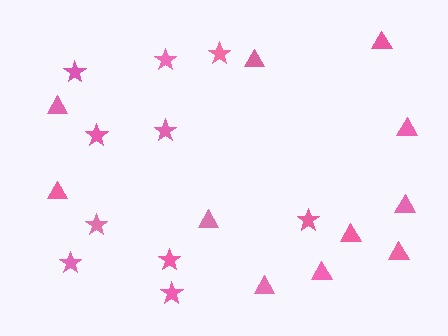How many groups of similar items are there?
There are 2 groups: one group of stars (10) and one group of triangles (11).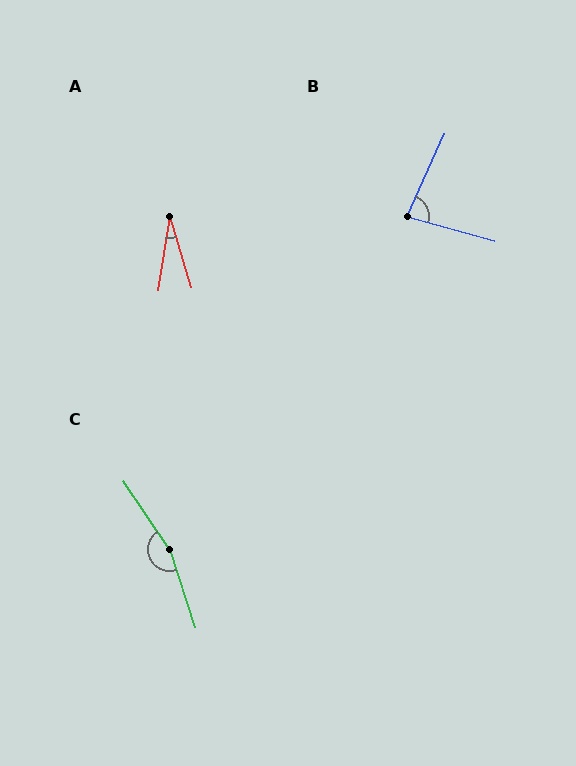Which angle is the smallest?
A, at approximately 26 degrees.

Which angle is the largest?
C, at approximately 164 degrees.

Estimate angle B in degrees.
Approximately 81 degrees.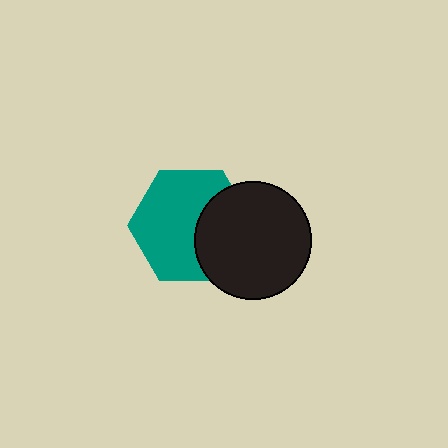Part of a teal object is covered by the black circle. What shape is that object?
It is a hexagon.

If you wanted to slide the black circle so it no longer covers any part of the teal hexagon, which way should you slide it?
Slide it right — that is the most direct way to separate the two shapes.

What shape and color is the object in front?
The object in front is a black circle.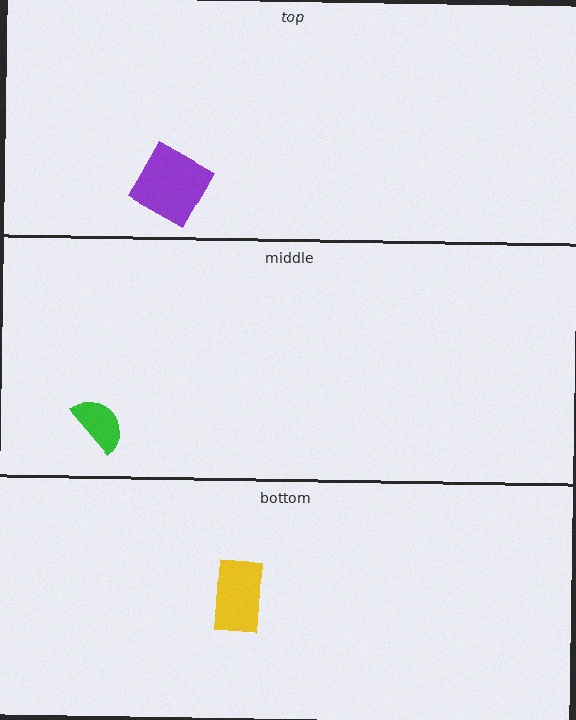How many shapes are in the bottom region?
1.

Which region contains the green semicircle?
The middle region.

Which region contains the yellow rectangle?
The bottom region.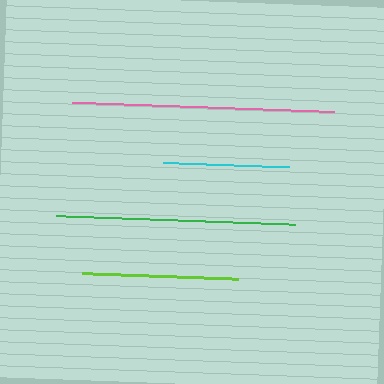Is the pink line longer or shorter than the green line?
The pink line is longer than the green line.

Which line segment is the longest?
The pink line is the longest at approximately 262 pixels.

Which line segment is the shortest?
The cyan line is the shortest at approximately 125 pixels.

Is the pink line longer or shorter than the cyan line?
The pink line is longer than the cyan line.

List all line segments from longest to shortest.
From longest to shortest: pink, green, lime, cyan.